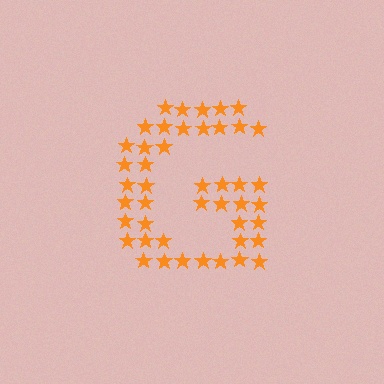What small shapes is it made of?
It is made of small stars.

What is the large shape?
The large shape is the letter G.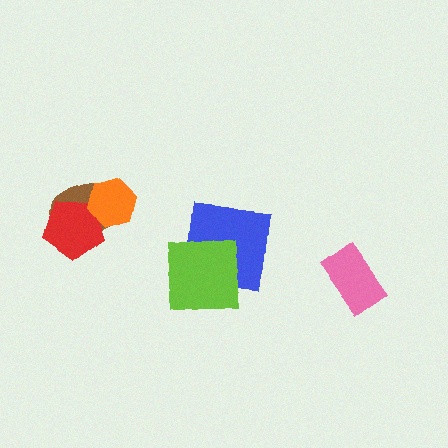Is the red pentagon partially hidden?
Yes, it is partially covered by another shape.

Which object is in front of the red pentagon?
The orange hexagon is in front of the red pentagon.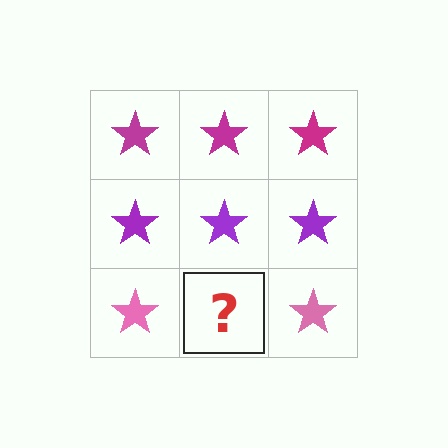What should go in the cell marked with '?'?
The missing cell should contain a pink star.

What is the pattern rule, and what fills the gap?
The rule is that each row has a consistent color. The gap should be filled with a pink star.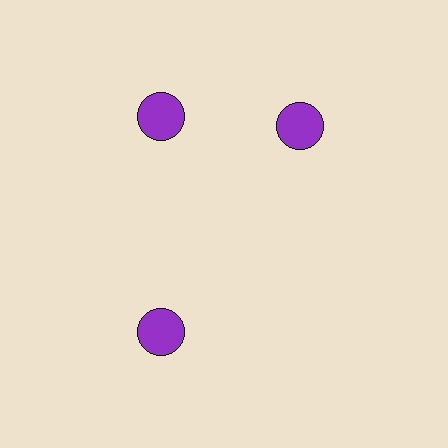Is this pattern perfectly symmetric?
No. The 3 purple circles are arranged in a ring, but one element near the 3 o'clock position is rotated out of alignment along the ring, breaking the 3-fold rotational symmetry.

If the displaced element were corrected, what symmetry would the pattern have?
It would have 3-fold rotational symmetry — the pattern would map onto itself every 120 degrees.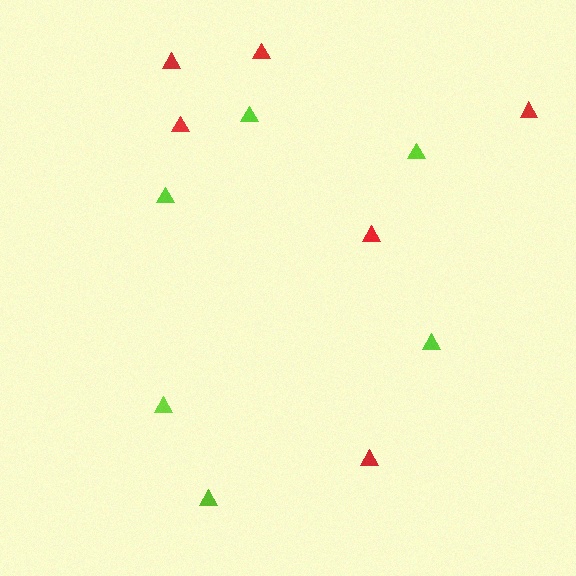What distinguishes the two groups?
There are 2 groups: one group of lime triangles (6) and one group of red triangles (6).